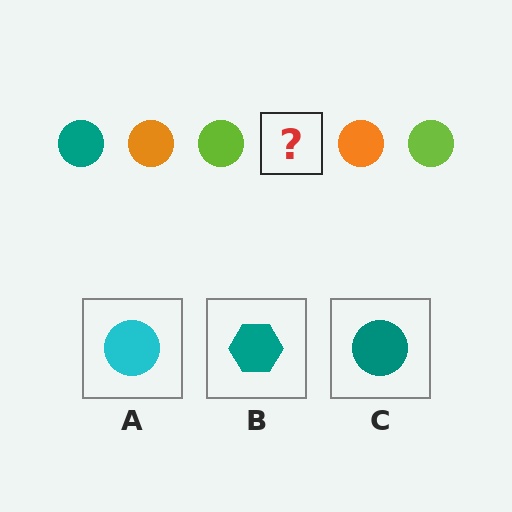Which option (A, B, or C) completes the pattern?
C.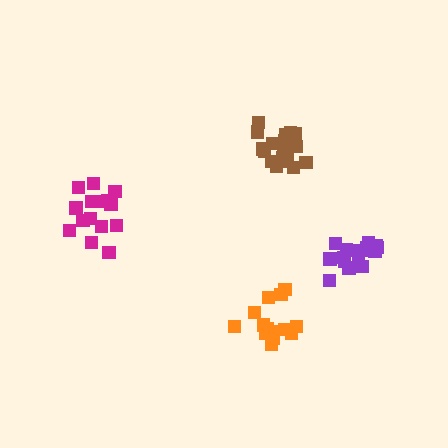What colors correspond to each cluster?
The clusters are colored: magenta, brown, purple, orange.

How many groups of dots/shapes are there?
There are 4 groups.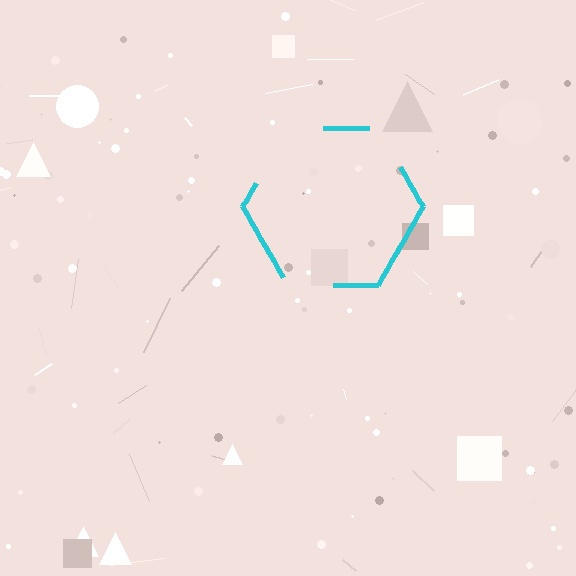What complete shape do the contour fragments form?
The contour fragments form a hexagon.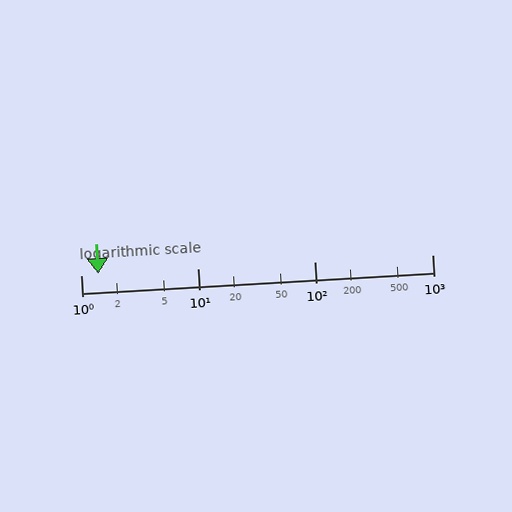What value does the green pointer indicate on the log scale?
The pointer indicates approximately 1.4.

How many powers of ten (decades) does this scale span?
The scale spans 3 decades, from 1 to 1000.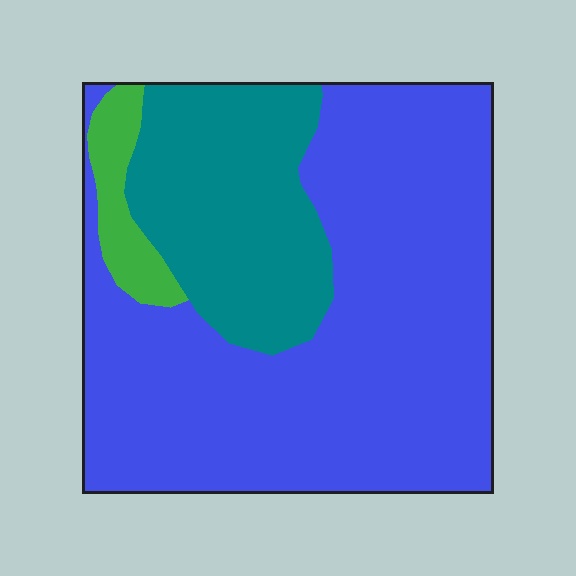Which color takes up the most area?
Blue, at roughly 70%.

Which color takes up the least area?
Green, at roughly 5%.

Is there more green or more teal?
Teal.